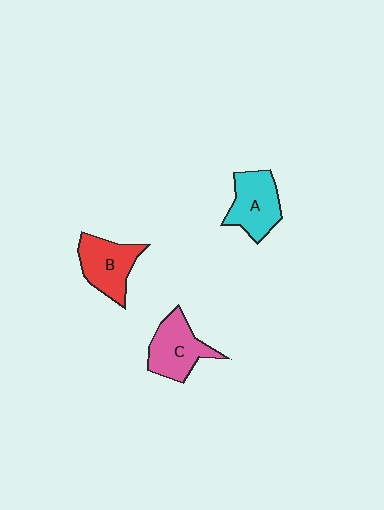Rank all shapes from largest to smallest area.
From largest to smallest: C (pink), B (red), A (cyan).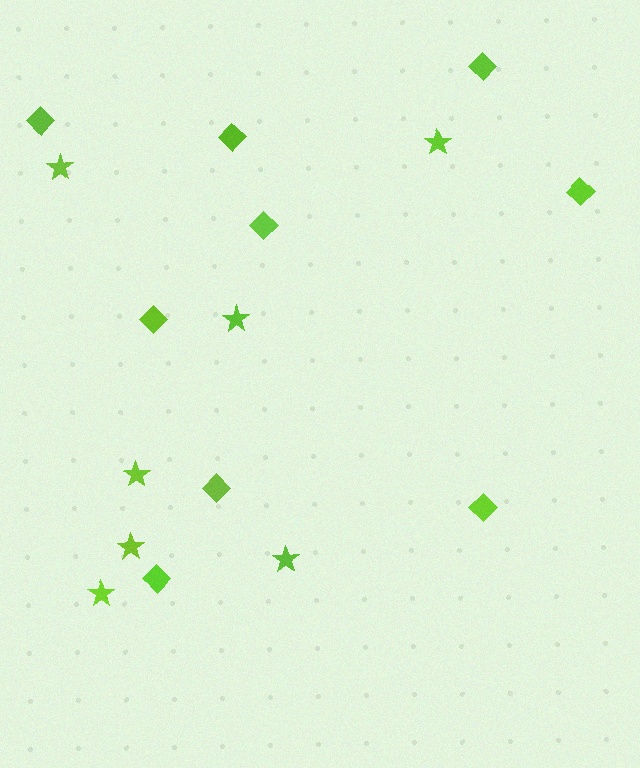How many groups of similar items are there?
There are 2 groups: one group of diamonds (9) and one group of stars (7).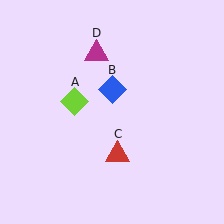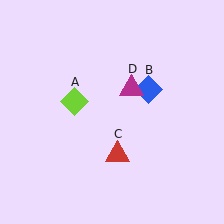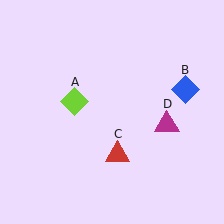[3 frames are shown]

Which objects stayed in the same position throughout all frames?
Lime diamond (object A) and red triangle (object C) remained stationary.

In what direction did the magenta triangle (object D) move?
The magenta triangle (object D) moved down and to the right.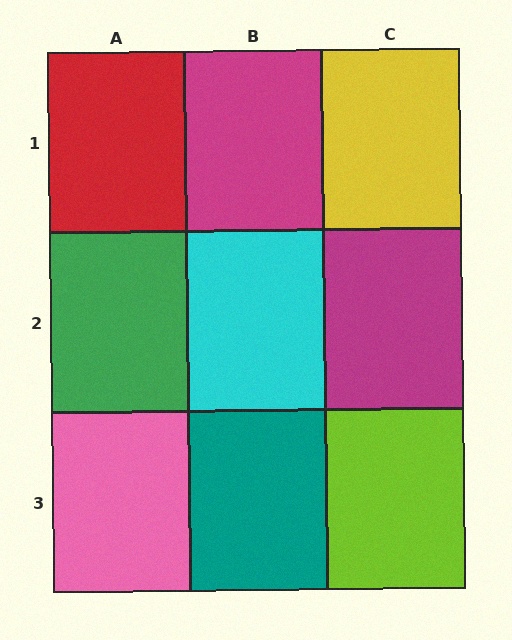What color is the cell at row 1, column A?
Red.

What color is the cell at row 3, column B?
Teal.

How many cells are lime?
1 cell is lime.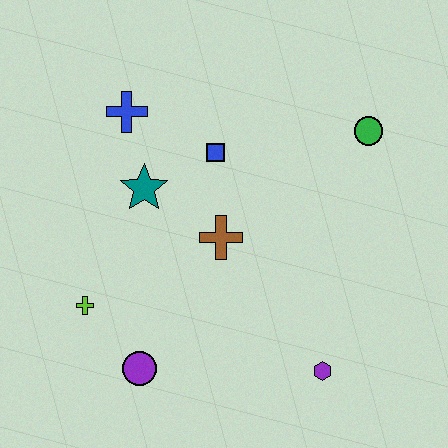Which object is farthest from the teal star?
The purple hexagon is farthest from the teal star.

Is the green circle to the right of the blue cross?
Yes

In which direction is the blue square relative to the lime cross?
The blue square is above the lime cross.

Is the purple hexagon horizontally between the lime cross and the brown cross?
No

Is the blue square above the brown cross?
Yes